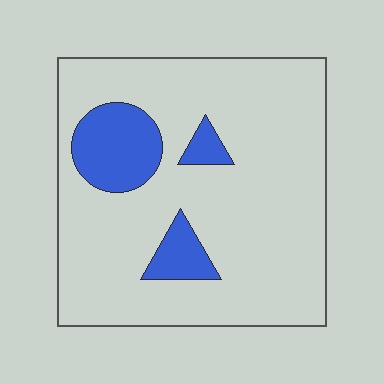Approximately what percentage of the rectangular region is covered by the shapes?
Approximately 15%.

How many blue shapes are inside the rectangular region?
3.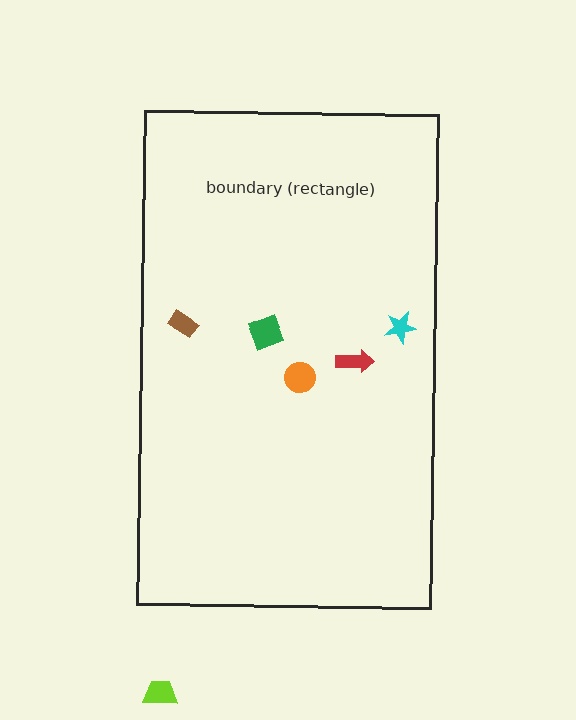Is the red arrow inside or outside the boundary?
Inside.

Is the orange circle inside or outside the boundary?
Inside.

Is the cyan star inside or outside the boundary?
Inside.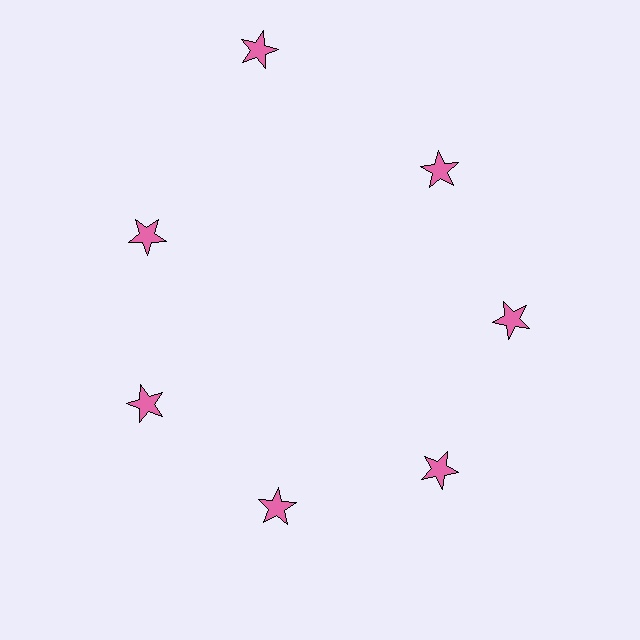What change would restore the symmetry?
The symmetry would be restored by moving it inward, back onto the ring so that all 7 stars sit at equal angles and equal distance from the center.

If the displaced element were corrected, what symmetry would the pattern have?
It would have 7-fold rotational symmetry — the pattern would map onto itself every 51 degrees.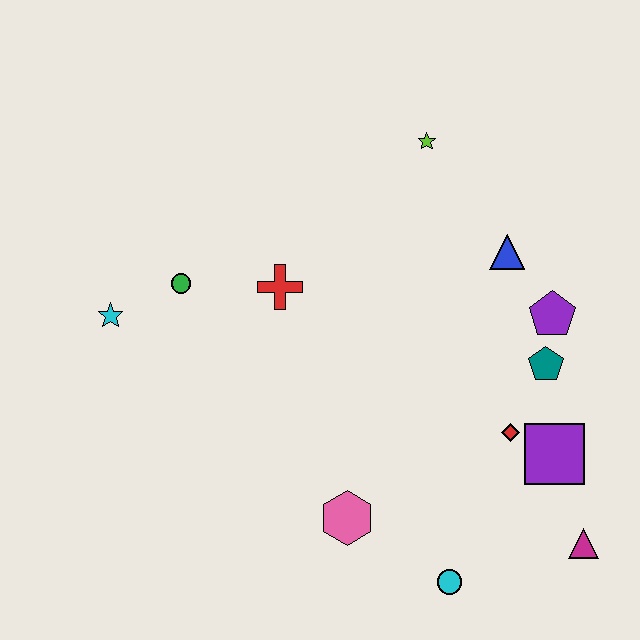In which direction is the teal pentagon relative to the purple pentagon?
The teal pentagon is below the purple pentagon.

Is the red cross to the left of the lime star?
Yes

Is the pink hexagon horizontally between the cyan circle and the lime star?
No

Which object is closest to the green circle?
The cyan star is closest to the green circle.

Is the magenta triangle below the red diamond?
Yes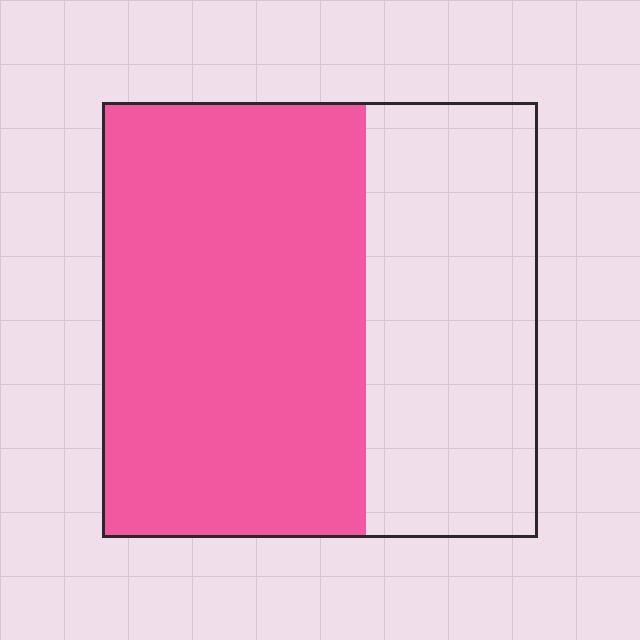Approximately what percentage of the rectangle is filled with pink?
Approximately 60%.